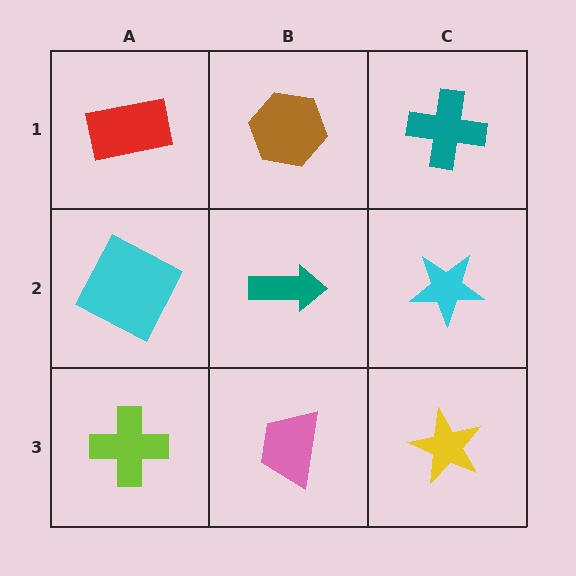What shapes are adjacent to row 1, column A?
A cyan square (row 2, column A), a brown hexagon (row 1, column B).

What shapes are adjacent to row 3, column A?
A cyan square (row 2, column A), a pink trapezoid (row 3, column B).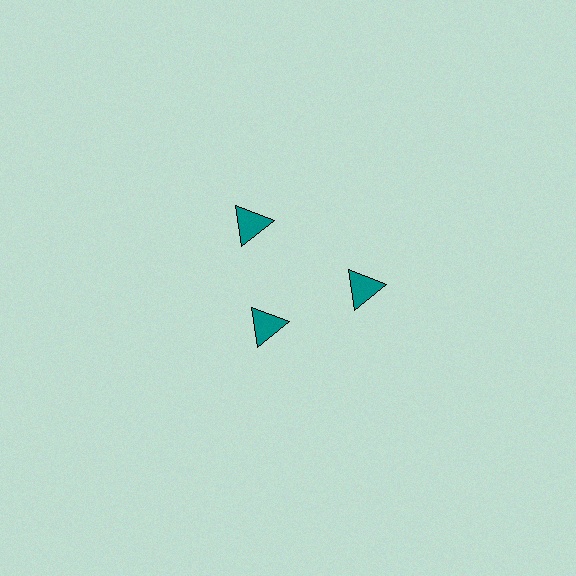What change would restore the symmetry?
The symmetry would be restored by moving it outward, back onto the ring so that all 3 triangles sit at equal angles and equal distance from the center.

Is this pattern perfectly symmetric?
No. The 3 teal triangles are arranged in a ring, but one element near the 7 o'clock position is pulled inward toward the center, breaking the 3-fold rotational symmetry.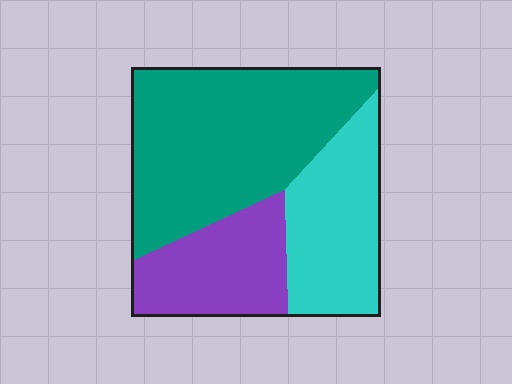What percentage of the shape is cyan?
Cyan takes up between a quarter and a half of the shape.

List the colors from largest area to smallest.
From largest to smallest: teal, cyan, purple.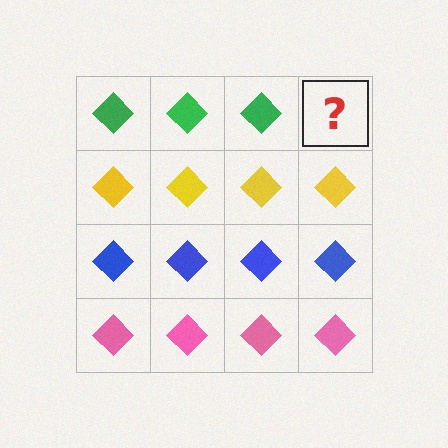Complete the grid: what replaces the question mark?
The question mark should be replaced with a green diamond.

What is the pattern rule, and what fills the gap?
The rule is that each row has a consistent color. The gap should be filled with a green diamond.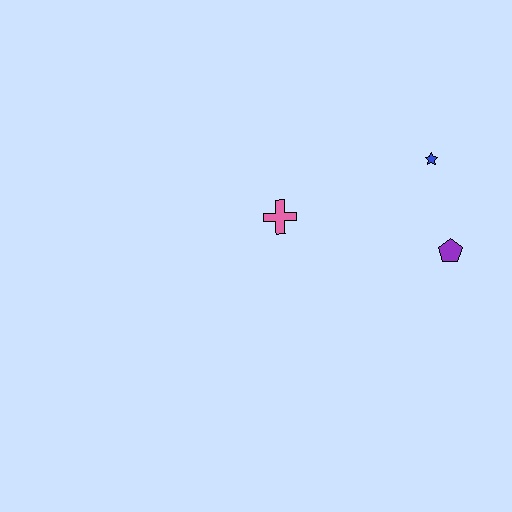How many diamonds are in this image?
There are no diamonds.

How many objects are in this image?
There are 3 objects.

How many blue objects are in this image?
There is 1 blue object.